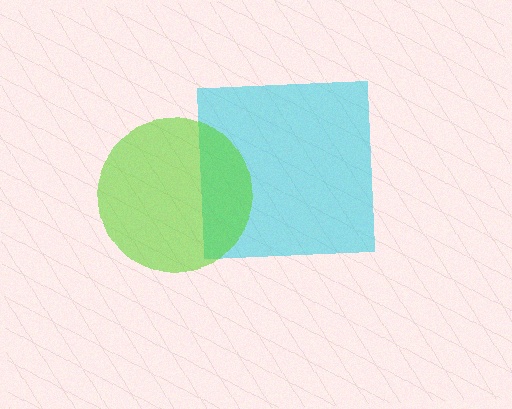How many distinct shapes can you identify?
There are 2 distinct shapes: a cyan square, a lime circle.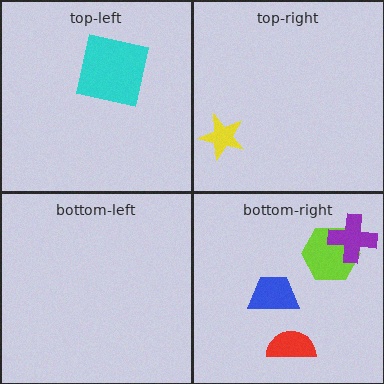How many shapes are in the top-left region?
1.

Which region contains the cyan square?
The top-left region.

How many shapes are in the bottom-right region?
4.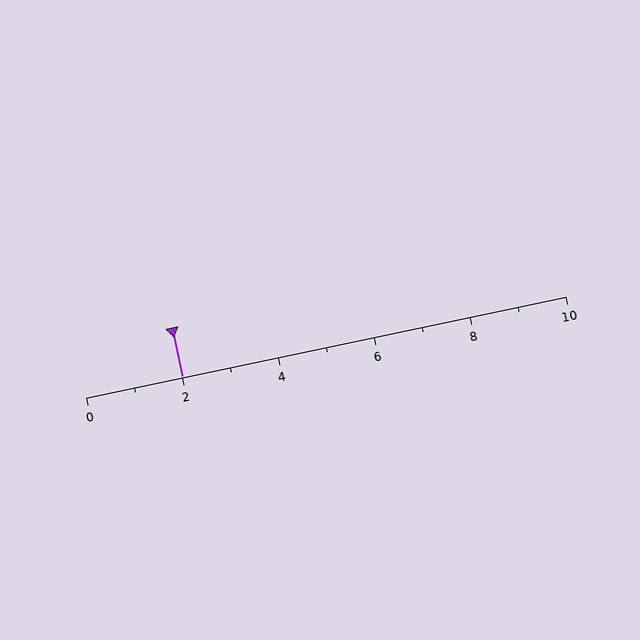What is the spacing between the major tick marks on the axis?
The major ticks are spaced 2 apart.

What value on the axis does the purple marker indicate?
The marker indicates approximately 2.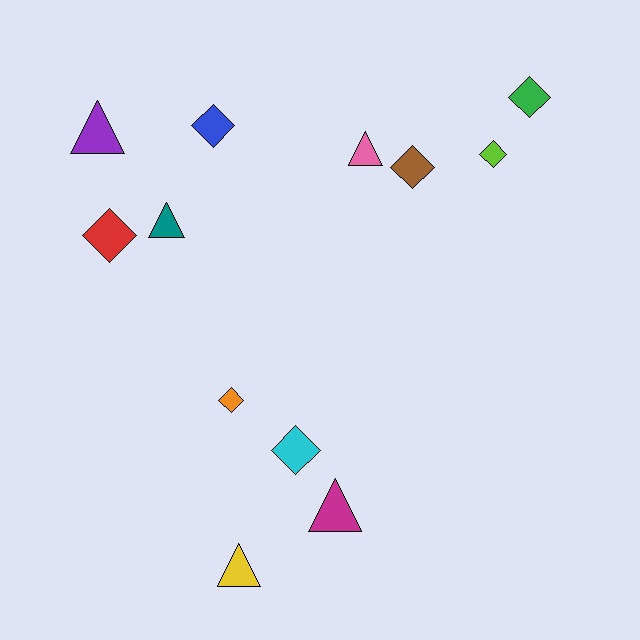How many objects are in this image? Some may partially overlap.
There are 12 objects.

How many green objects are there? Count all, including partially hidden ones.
There is 1 green object.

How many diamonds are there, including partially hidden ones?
There are 7 diamonds.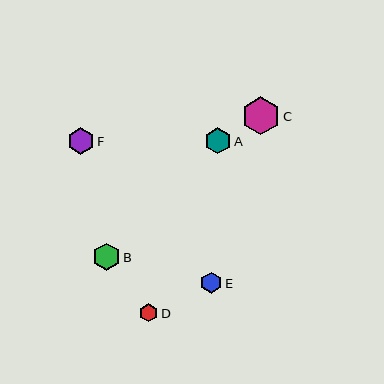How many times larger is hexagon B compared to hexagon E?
Hexagon B is approximately 1.3 times the size of hexagon E.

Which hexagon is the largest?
Hexagon C is the largest with a size of approximately 38 pixels.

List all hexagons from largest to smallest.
From largest to smallest: C, B, F, A, E, D.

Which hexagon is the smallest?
Hexagon D is the smallest with a size of approximately 18 pixels.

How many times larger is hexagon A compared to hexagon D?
Hexagon A is approximately 1.4 times the size of hexagon D.